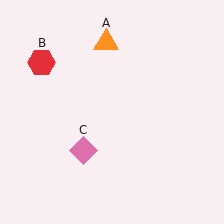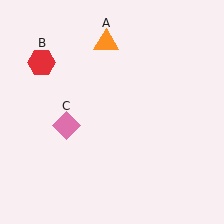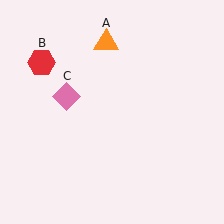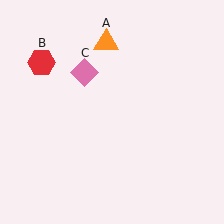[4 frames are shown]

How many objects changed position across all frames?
1 object changed position: pink diamond (object C).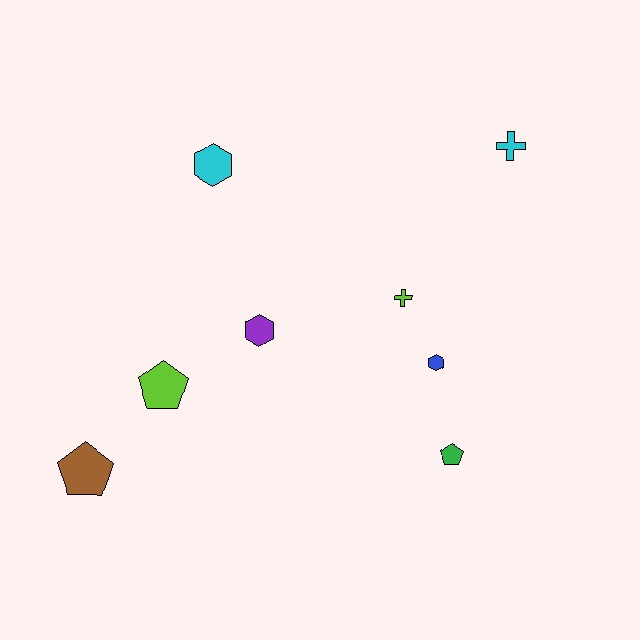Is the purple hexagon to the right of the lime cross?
No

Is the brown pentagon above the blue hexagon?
No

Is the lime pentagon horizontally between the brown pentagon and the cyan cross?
Yes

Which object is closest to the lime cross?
The blue hexagon is closest to the lime cross.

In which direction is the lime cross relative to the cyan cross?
The lime cross is below the cyan cross.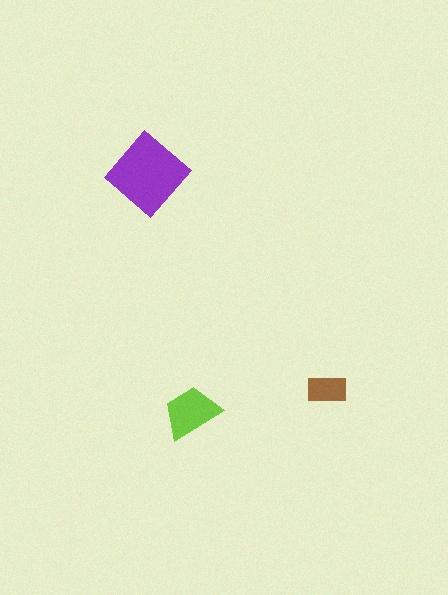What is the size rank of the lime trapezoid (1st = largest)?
2nd.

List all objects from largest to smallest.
The purple diamond, the lime trapezoid, the brown rectangle.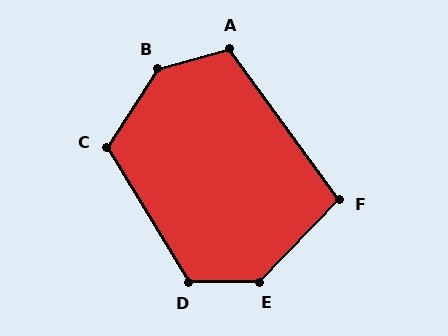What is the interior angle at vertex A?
Approximately 111 degrees (obtuse).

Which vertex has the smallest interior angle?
F, at approximately 100 degrees.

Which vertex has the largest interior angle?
B, at approximately 139 degrees.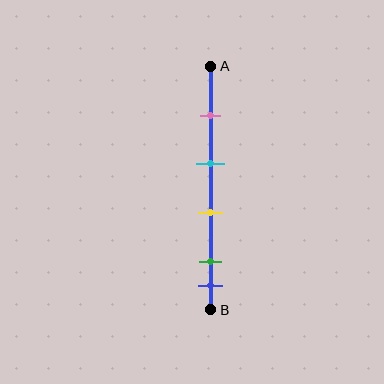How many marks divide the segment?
There are 5 marks dividing the segment.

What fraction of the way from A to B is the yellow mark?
The yellow mark is approximately 60% (0.6) of the way from A to B.